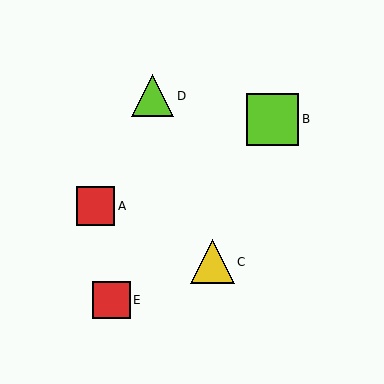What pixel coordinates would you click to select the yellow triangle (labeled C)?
Click at (212, 262) to select the yellow triangle C.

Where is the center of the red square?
The center of the red square is at (112, 300).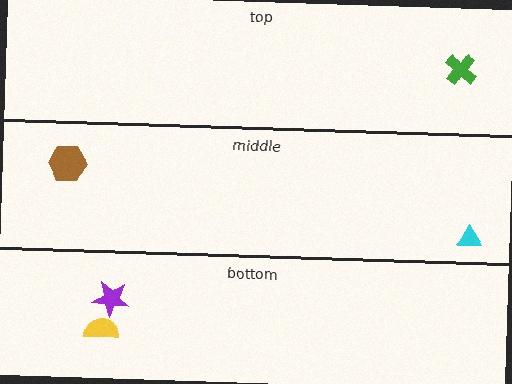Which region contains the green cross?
The top region.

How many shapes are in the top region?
1.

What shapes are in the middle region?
The brown hexagon, the cyan triangle.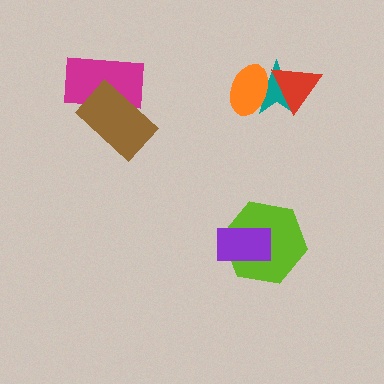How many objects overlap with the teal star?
2 objects overlap with the teal star.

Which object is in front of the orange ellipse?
The red triangle is in front of the orange ellipse.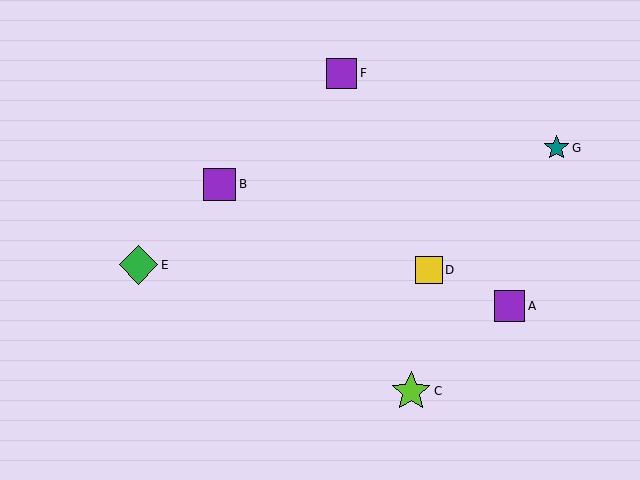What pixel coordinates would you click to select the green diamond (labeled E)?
Click at (139, 265) to select the green diamond E.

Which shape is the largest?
The lime star (labeled C) is the largest.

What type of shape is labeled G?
Shape G is a teal star.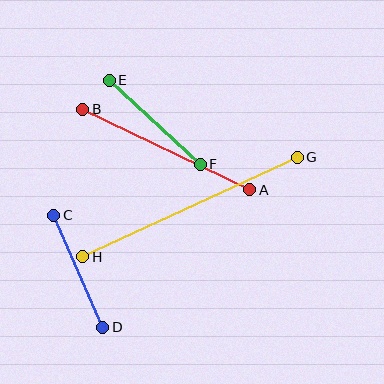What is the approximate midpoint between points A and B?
The midpoint is at approximately (166, 150) pixels.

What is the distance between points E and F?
The distance is approximately 124 pixels.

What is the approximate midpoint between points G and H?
The midpoint is at approximately (190, 207) pixels.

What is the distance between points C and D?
The distance is approximately 122 pixels.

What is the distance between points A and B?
The distance is approximately 185 pixels.